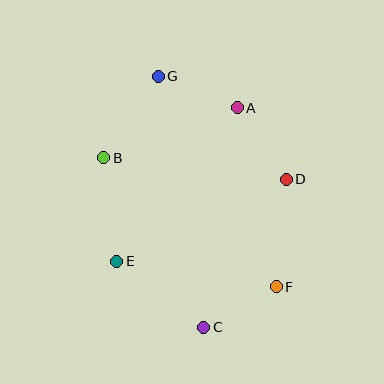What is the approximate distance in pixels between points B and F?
The distance between B and F is approximately 215 pixels.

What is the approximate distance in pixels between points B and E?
The distance between B and E is approximately 104 pixels.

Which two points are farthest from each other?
Points C and G are farthest from each other.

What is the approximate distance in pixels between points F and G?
The distance between F and G is approximately 241 pixels.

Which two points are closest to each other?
Points C and F are closest to each other.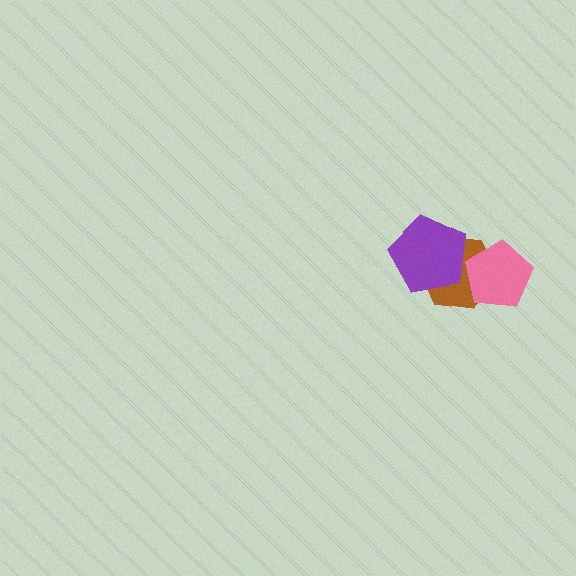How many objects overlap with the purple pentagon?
1 object overlaps with the purple pentagon.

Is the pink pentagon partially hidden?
No, no other shape covers it.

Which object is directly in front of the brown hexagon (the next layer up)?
The purple pentagon is directly in front of the brown hexagon.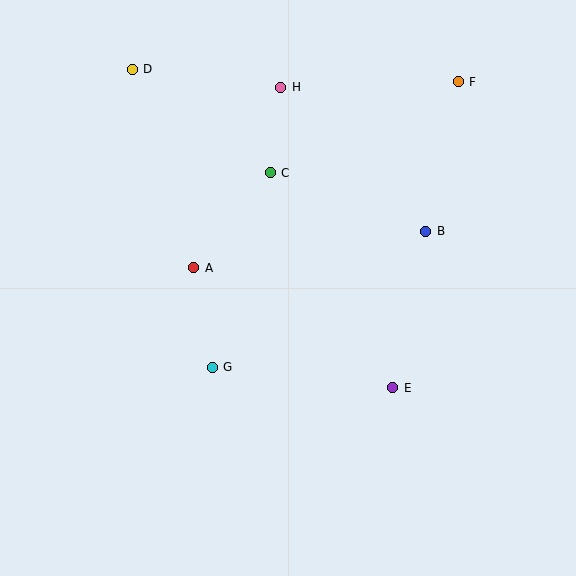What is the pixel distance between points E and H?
The distance between E and H is 321 pixels.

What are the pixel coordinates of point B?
Point B is at (426, 231).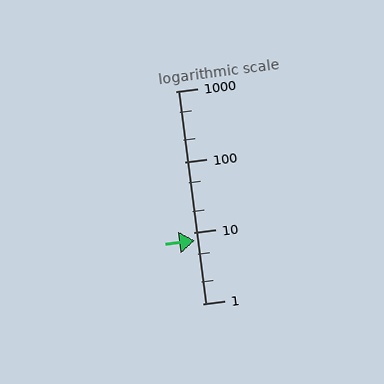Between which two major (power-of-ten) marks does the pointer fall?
The pointer is between 1 and 10.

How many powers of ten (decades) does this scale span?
The scale spans 3 decades, from 1 to 1000.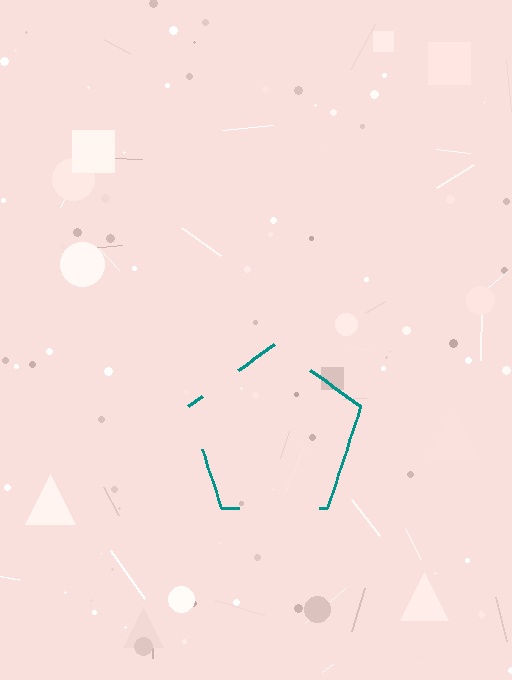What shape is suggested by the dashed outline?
The dashed outline suggests a pentagon.